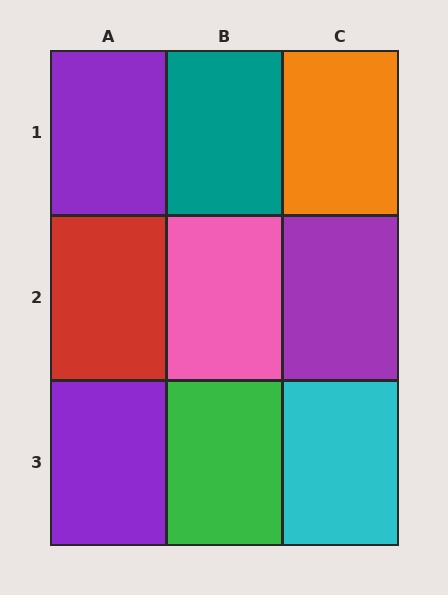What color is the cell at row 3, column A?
Purple.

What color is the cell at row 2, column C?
Purple.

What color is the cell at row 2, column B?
Pink.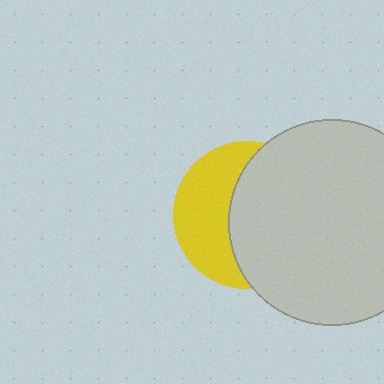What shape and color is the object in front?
The object in front is a light gray circle.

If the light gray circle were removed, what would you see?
You would see the complete yellow circle.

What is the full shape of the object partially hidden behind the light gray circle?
The partially hidden object is a yellow circle.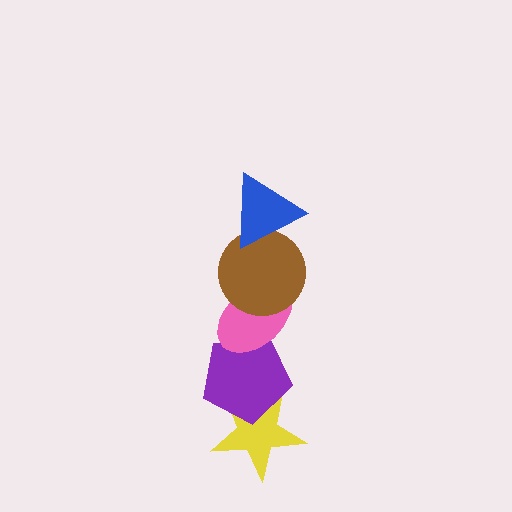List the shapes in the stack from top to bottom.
From top to bottom: the blue triangle, the brown circle, the pink ellipse, the purple pentagon, the yellow star.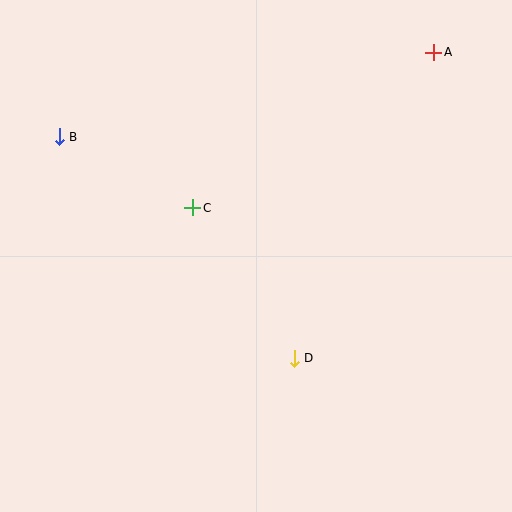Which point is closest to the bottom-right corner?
Point D is closest to the bottom-right corner.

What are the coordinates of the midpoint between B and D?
The midpoint between B and D is at (177, 248).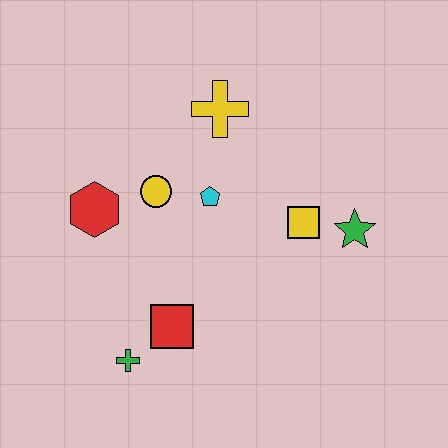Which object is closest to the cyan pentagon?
The yellow circle is closest to the cyan pentagon.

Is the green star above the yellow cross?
No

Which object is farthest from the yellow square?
The green cross is farthest from the yellow square.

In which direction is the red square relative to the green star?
The red square is to the left of the green star.